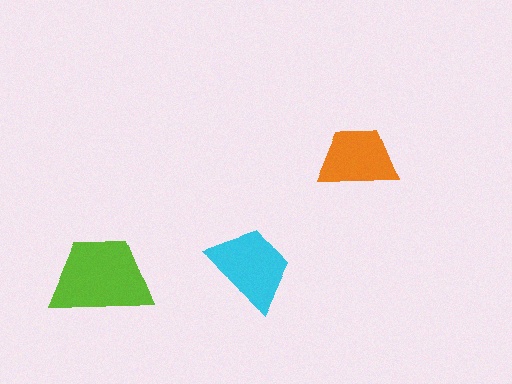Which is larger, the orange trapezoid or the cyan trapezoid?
The cyan one.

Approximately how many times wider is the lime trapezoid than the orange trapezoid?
About 1.5 times wider.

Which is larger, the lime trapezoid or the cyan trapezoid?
The lime one.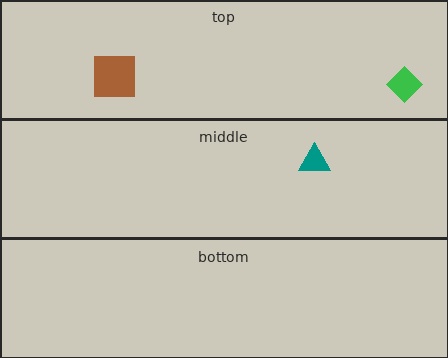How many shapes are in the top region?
2.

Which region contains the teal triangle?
The middle region.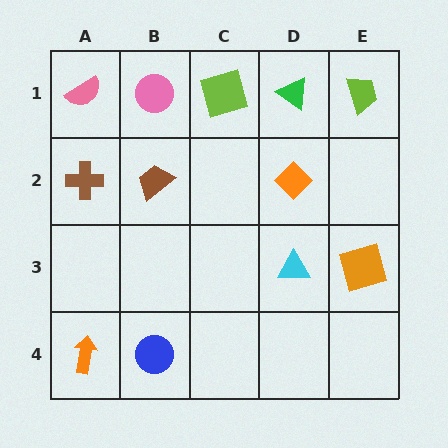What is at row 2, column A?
A brown cross.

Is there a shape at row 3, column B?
No, that cell is empty.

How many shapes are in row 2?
3 shapes.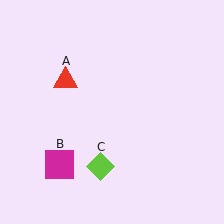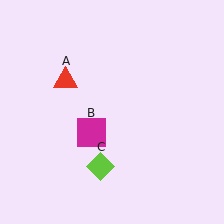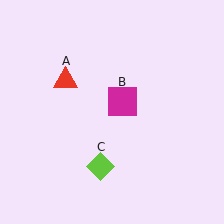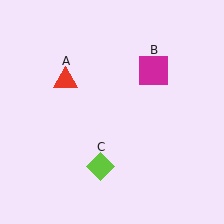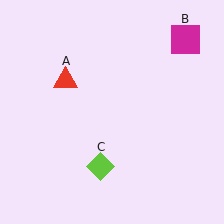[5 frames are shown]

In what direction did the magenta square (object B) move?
The magenta square (object B) moved up and to the right.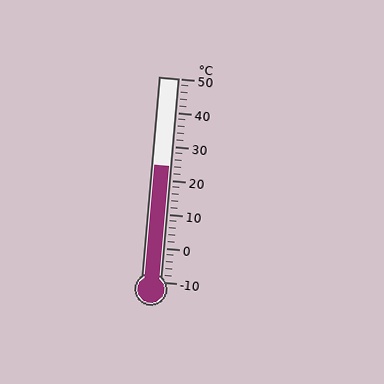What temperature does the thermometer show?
The thermometer shows approximately 24°C.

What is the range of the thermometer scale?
The thermometer scale ranges from -10°C to 50°C.